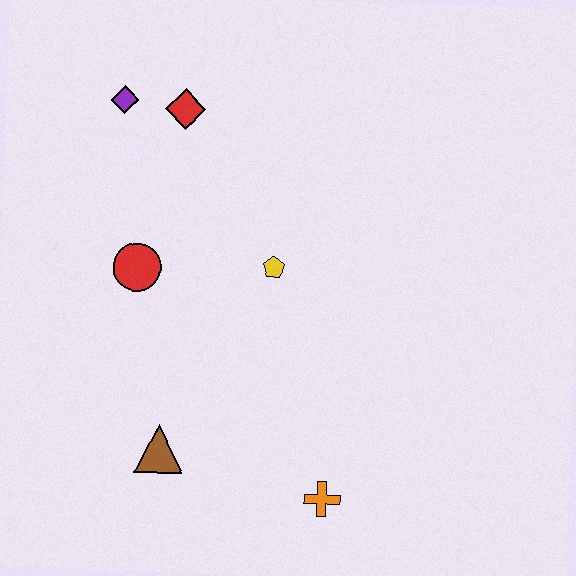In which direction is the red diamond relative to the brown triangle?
The red diamond is above the brown triangle.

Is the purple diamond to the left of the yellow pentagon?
Yes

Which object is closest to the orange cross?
The brown triangle is closest to the orange cross.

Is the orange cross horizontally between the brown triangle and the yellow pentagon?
No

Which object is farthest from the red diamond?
The orange cross is farthest from the red diamond.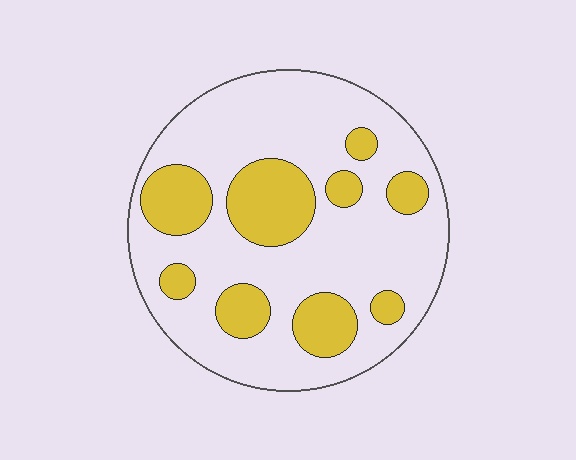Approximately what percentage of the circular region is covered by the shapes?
Approximately 25%.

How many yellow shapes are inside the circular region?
9.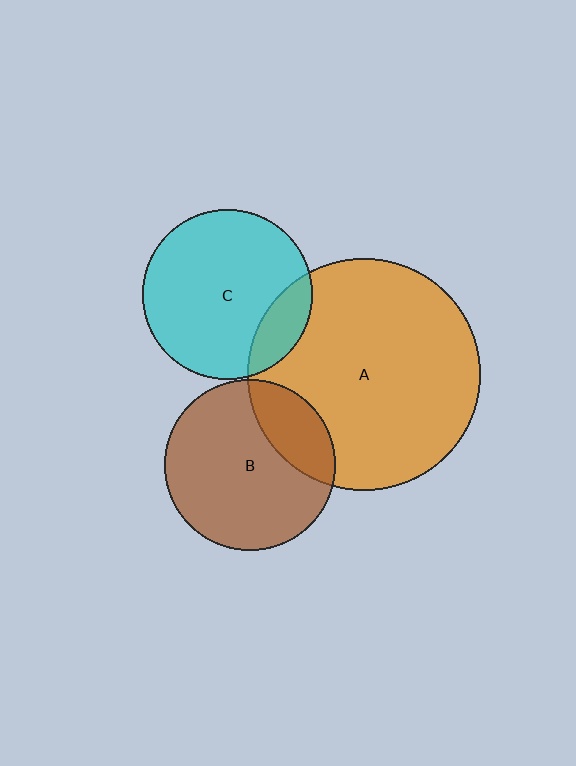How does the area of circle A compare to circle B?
Approximately 1.8 times.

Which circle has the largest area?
Circle A (orange).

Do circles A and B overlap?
Yes.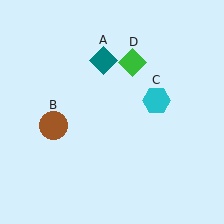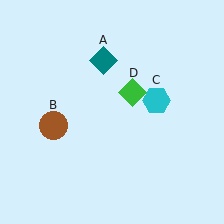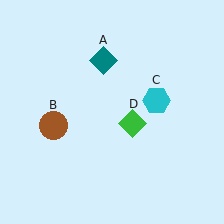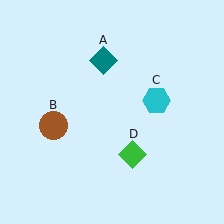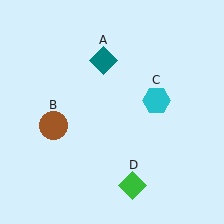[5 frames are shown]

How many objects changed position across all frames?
1 object changed position: green diamond (object D).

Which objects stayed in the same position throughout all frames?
Teal diamond (object A) and brown circle (object B) and cyan hexagon (object C) remained stationary.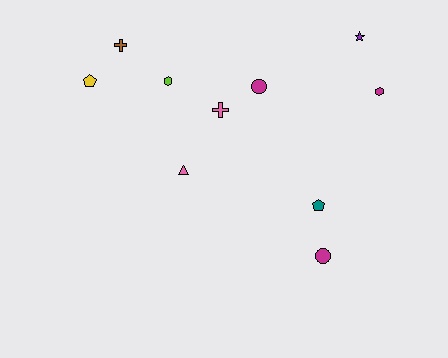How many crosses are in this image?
There are 2 crosses.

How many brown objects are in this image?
There is 1 brown object.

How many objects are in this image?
There are 10 objects.